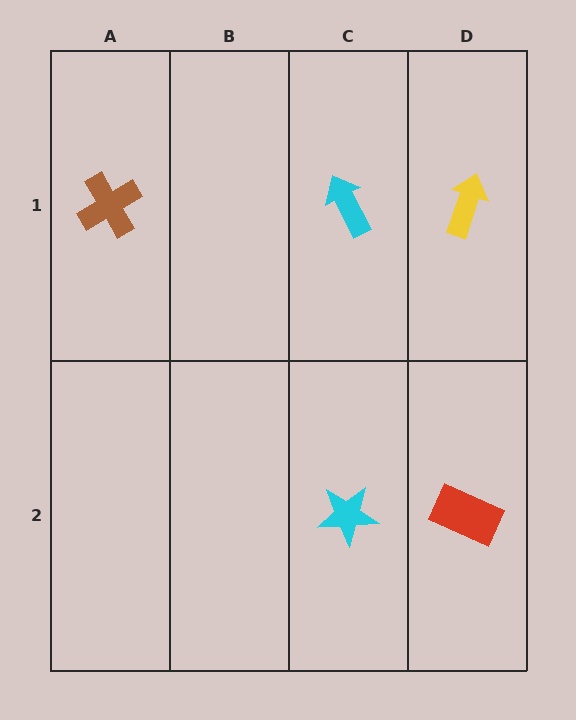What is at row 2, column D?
A red rectangle.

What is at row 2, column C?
A cyan star.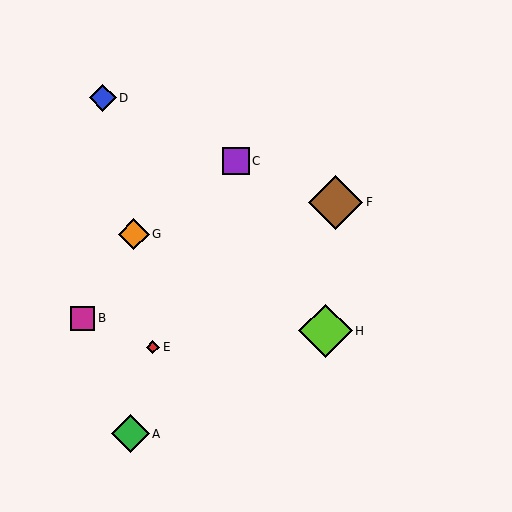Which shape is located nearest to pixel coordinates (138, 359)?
The red diamond (labeled E) at (153, 347) is nearest to that location.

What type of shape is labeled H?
Shape H is a lime diamond.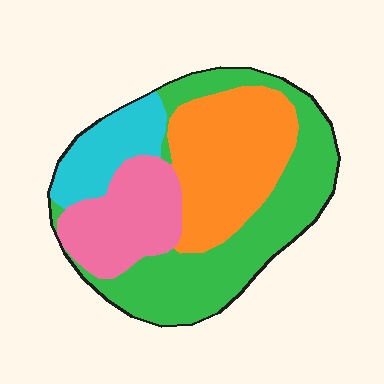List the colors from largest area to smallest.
From largest to smallest: green, orange, pink, cyan.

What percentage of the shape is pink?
Pink takes up about one fifth (1/5) of the shape.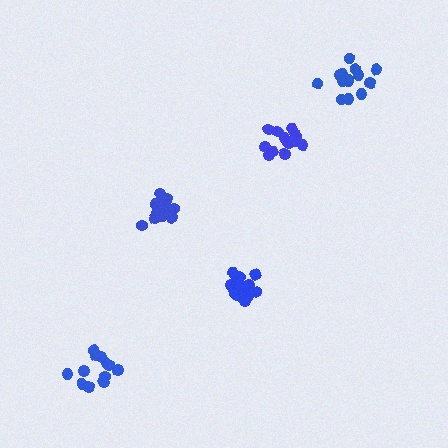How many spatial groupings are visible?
There are 5 spatial groupings.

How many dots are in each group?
Group 1: 15 dots, Group 2: 14 dots, Group 3: 12 dots, Group 4: 14 dots, Group 5: 15 dots (70 total).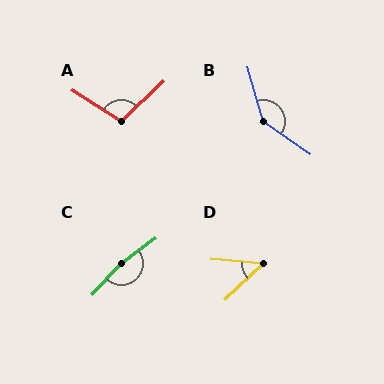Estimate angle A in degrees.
Approximately 104 degrees.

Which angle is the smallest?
D, at approximately 48 degrees.